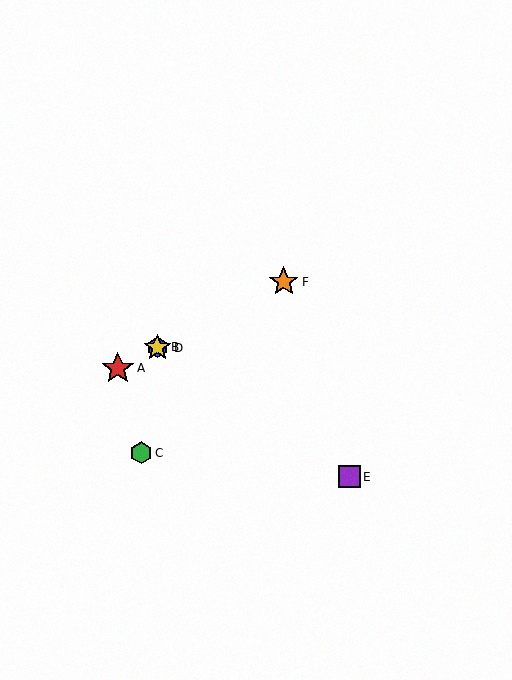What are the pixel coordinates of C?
Object C is at (141, 453).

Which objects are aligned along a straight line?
Objects A, B, D, F are aligned along a straight line.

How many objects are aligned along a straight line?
4 objects (A, B, D, F) are aligned along a straight line.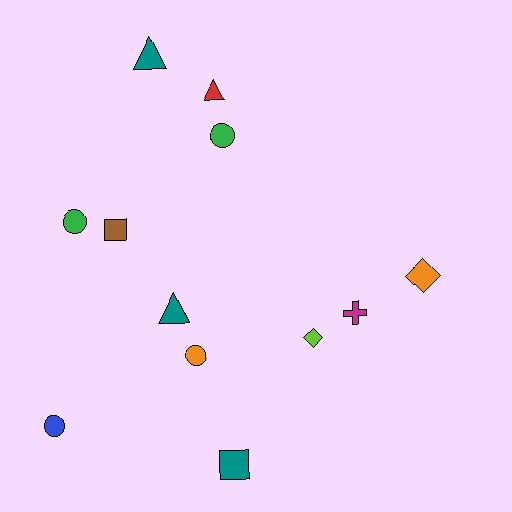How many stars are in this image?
There are no stars.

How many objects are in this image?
There are 12 objects.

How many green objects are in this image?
There are 2 green objects.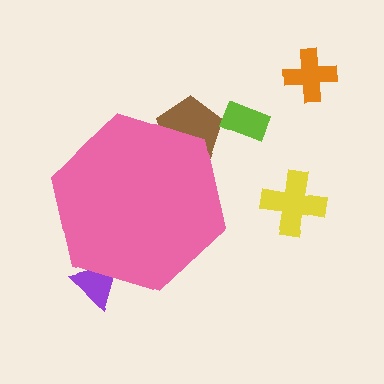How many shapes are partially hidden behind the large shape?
2 shapes are partially hidden.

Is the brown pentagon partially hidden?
Yes, the brown pentagon is partially hidden behind the pink hexagon.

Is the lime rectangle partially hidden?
No, the lime rectangle is fully visible.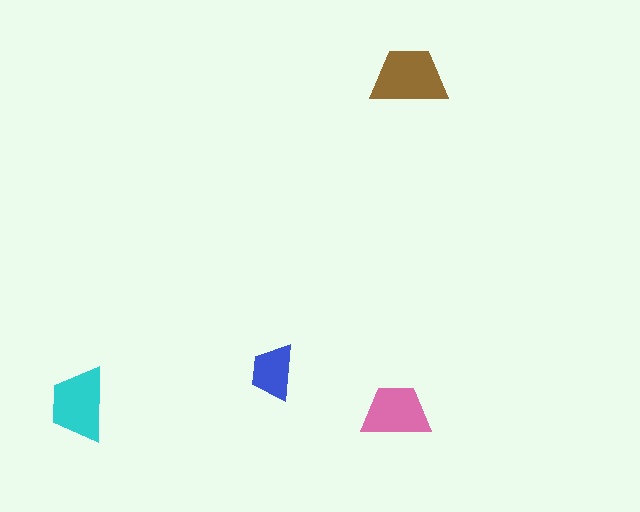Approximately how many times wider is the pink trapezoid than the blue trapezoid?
About 1.5 times wider.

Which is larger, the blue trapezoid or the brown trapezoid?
The brown one.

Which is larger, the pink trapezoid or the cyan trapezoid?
The cyan one.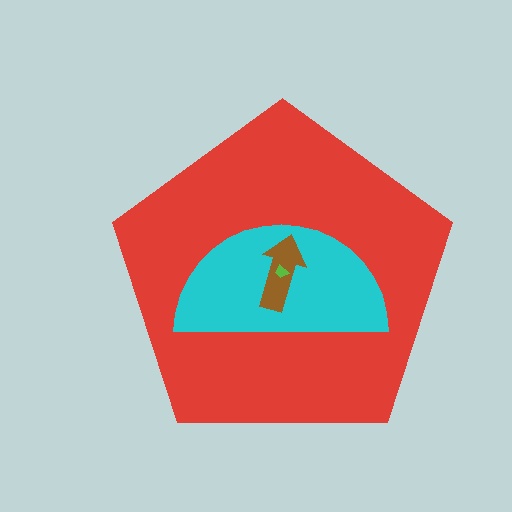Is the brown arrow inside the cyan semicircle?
Yes.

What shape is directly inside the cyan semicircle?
The brown arrow.